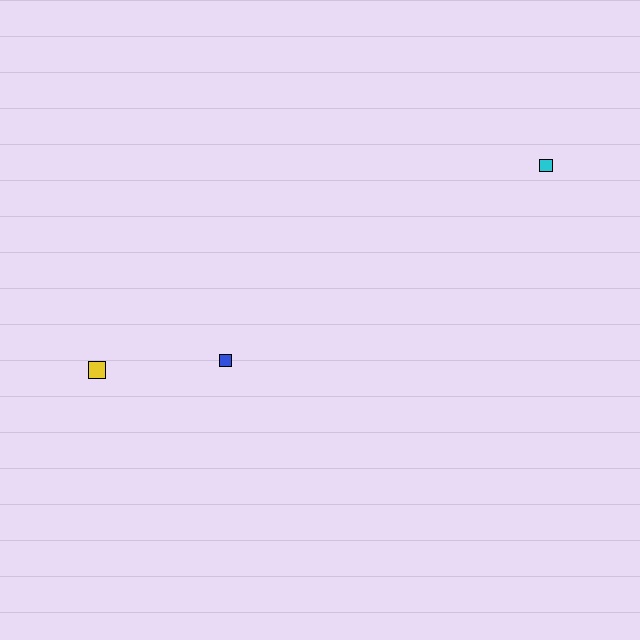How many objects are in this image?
There are 3 objects.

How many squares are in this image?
There are 3 squares.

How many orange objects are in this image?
There are no orange objects.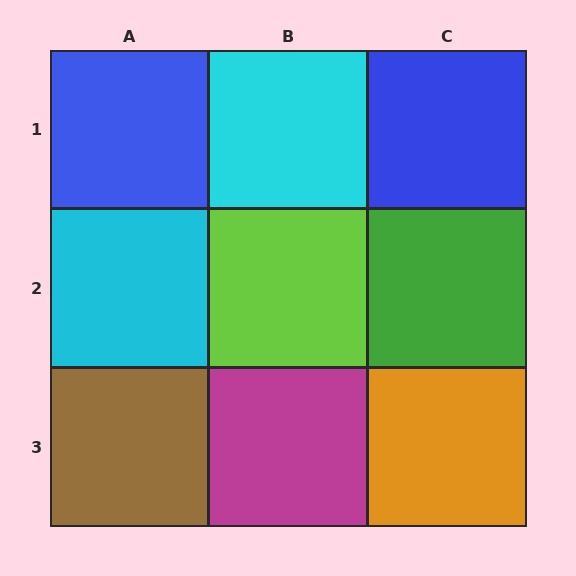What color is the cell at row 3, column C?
Orange.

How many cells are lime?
1 cell is lime.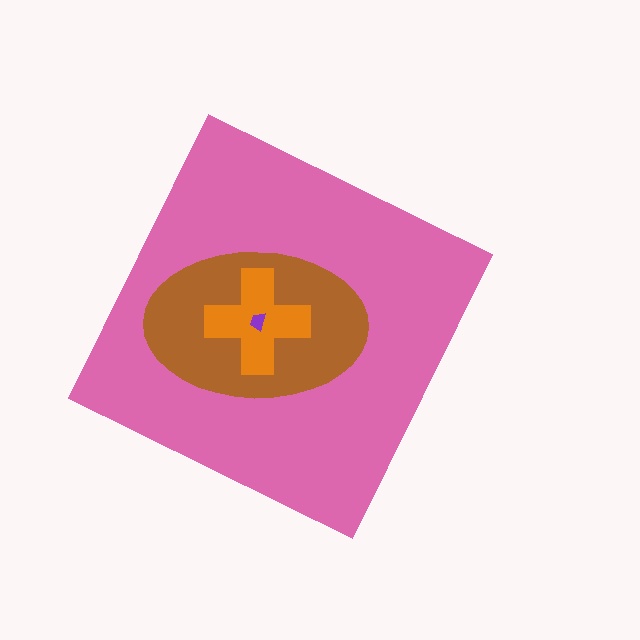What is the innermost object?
The purple trapezoid.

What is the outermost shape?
The pink diamond.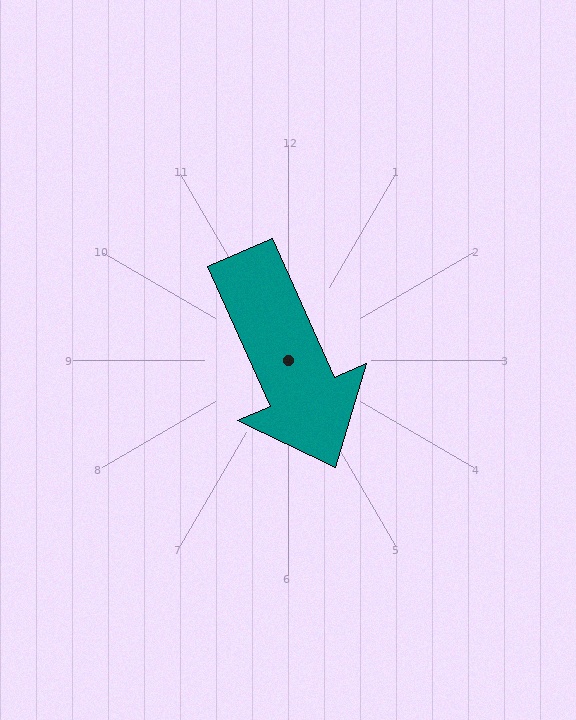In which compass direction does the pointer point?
Southeast.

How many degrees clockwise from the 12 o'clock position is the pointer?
Approximately 156 degrees.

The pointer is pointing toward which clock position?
Roughly 5 o'clock.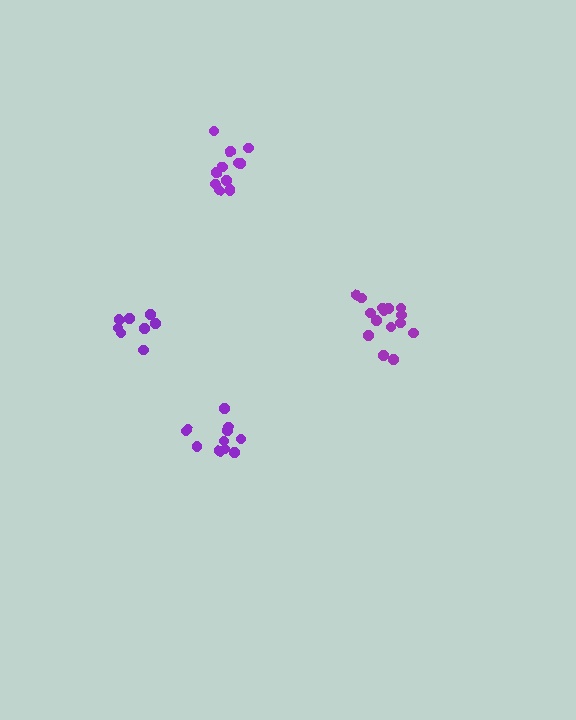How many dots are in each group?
Group 1: 13 dots, Group 2: 9 dots, Group 3: 15 dots, Group 4: 11 dots (48 total).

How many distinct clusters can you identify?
There are 4 distinct clusters.